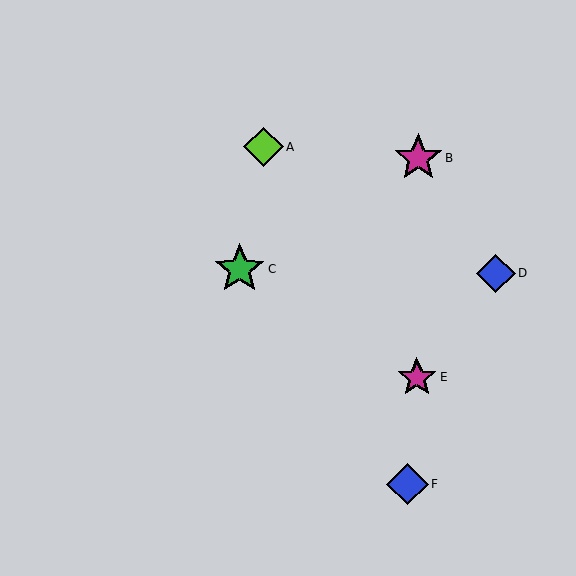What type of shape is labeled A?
Shape A is a lime diamond.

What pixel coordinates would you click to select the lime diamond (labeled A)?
Click at (263, 147) to select the lime diamond A.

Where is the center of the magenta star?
The center of the magenta star is at (417, 377).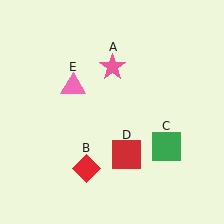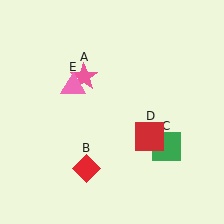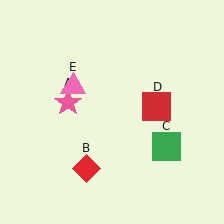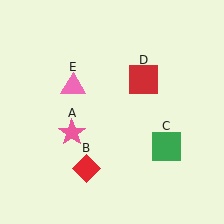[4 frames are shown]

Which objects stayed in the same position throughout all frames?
Red diamond (object B) and green square (object C) and pink triangle (object E) remained stationary.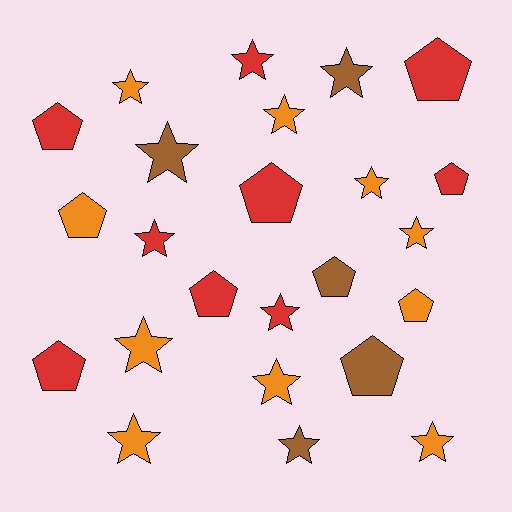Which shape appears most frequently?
Star, with 14 objects.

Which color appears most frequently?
Orange, with 10 objects.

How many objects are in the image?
There are 24 objects.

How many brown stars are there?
There are 3 brown stars.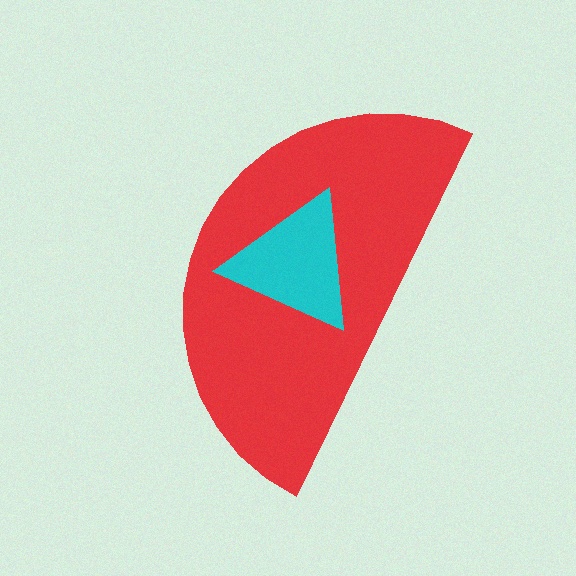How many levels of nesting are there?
2.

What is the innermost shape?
The cyan triangle.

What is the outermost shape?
The red semicircle.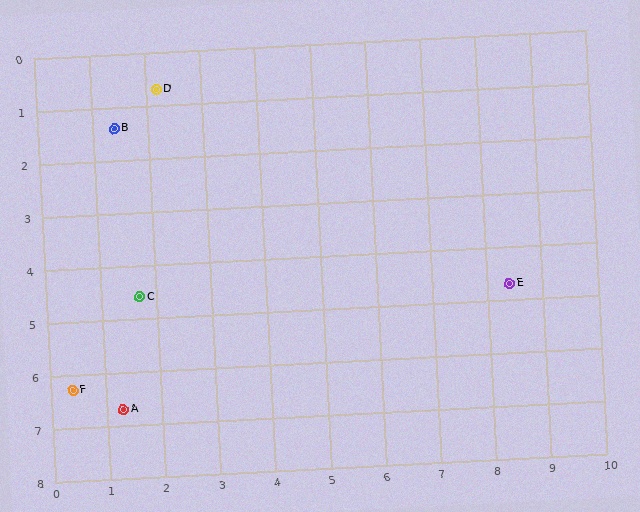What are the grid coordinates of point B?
Point B is at approximately (1.4, 1.4).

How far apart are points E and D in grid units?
Points E and D are about 7.4 grid units apart.